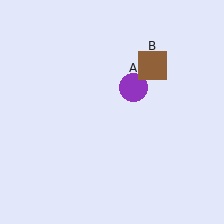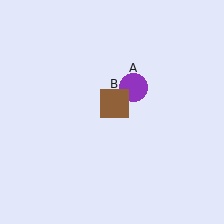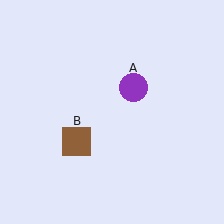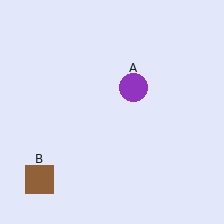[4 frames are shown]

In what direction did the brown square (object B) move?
The brown square (object B) moved down and to the left.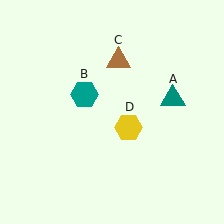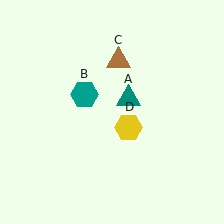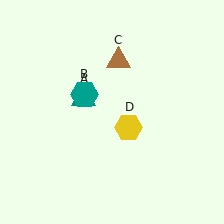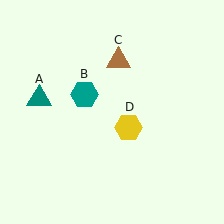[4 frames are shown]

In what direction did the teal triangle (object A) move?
The teal triangle (object A) moved left.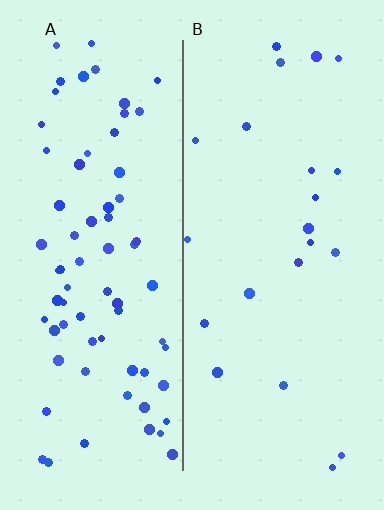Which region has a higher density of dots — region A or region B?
A (the left).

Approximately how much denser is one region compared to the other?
Approximately 3.4× — region A over region B.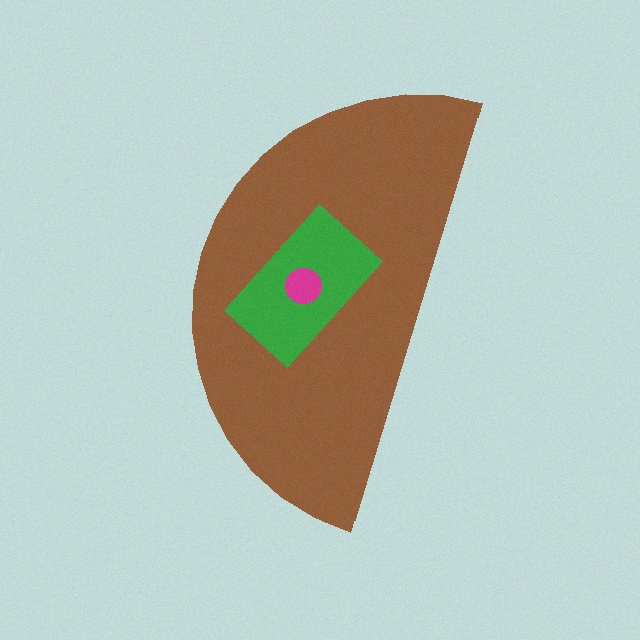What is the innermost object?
The magenta circle.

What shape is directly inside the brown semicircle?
The green rectangle.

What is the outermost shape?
The brown semicircle.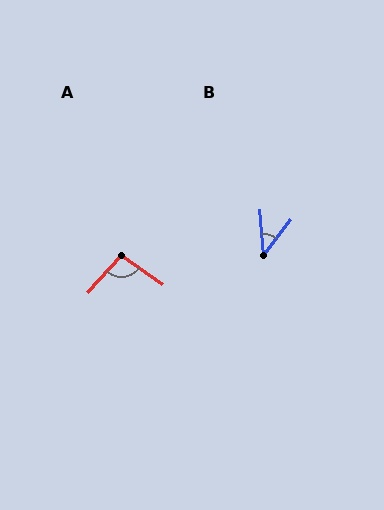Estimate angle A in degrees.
Approximately 97 degrees.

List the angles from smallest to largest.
B (42°), A (97°).